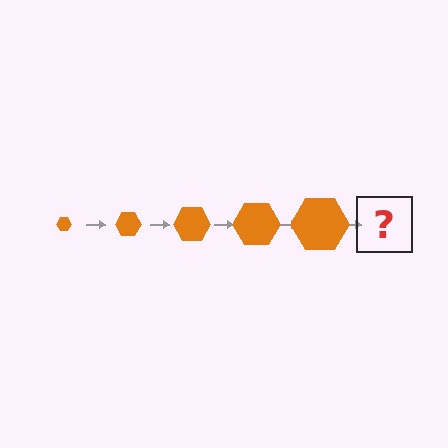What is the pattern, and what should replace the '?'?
The pattern is that the hexagon gets progressively larger each step. The '?' should be an orange hexagon, larger than the previous one.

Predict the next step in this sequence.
The next step is an orange hexagon, larger than the previous one.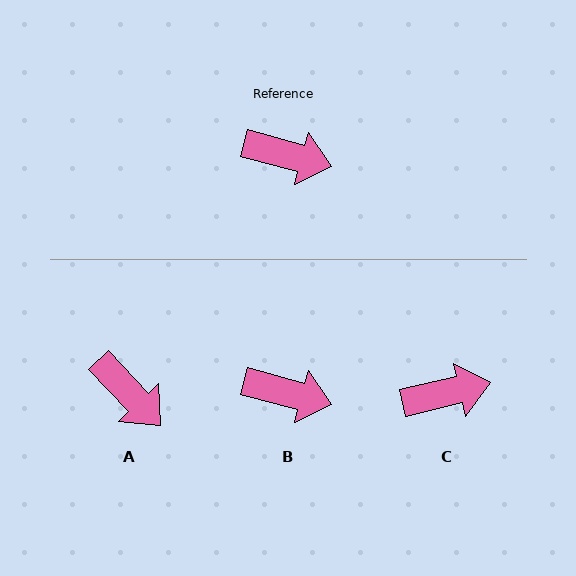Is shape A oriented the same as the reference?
No, it is off by about 32 degrees.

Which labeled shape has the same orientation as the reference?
B.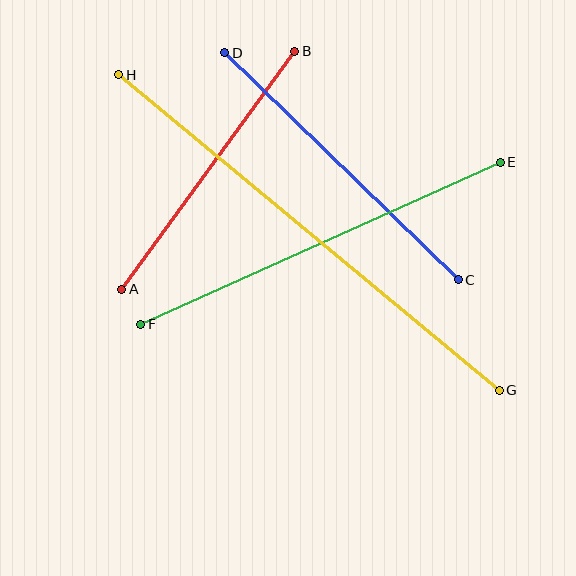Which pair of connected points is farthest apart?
Points G and H are farthest apart.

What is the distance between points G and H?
The distance is approximately 494 pixels.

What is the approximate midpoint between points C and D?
The midpoint is at approximately (341, 166) pixels.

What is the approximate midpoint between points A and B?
The midpoint is at approximately (208, 170) pixels.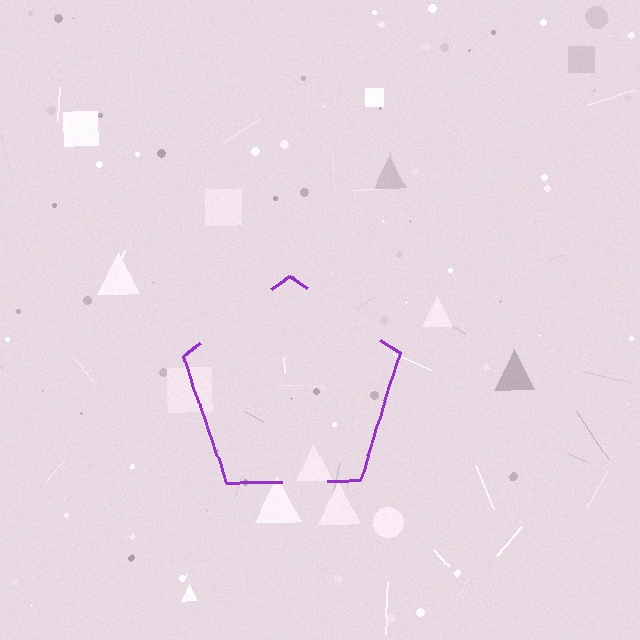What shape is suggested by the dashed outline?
The dashed outline suggests a pentagon.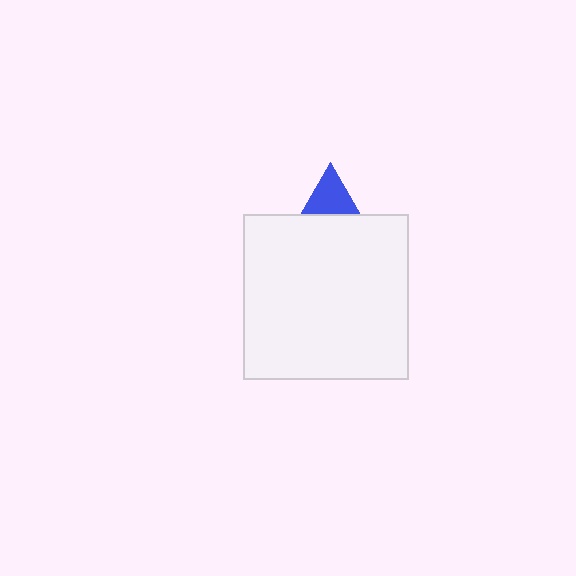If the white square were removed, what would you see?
You would see the complete blue triangle.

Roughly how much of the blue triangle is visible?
A small part of it is visible (roughly 40%).